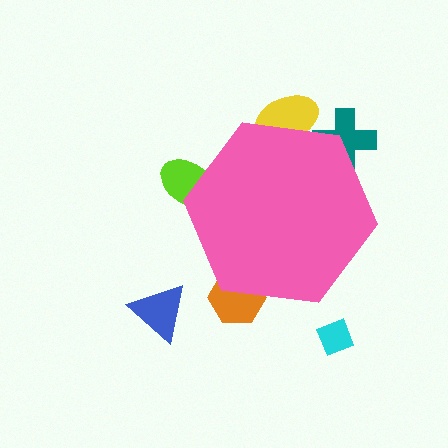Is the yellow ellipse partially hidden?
Yes, the yellow ellipse is partially hidden behind the pink hexagon.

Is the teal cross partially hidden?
Yes, the teal cross is partially hidden behind the pink hexagon.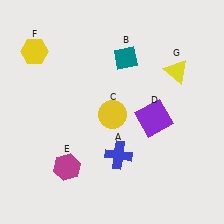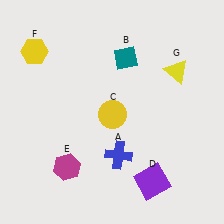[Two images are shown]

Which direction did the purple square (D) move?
The purple square (D) moved down.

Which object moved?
The purple square (D) moved down.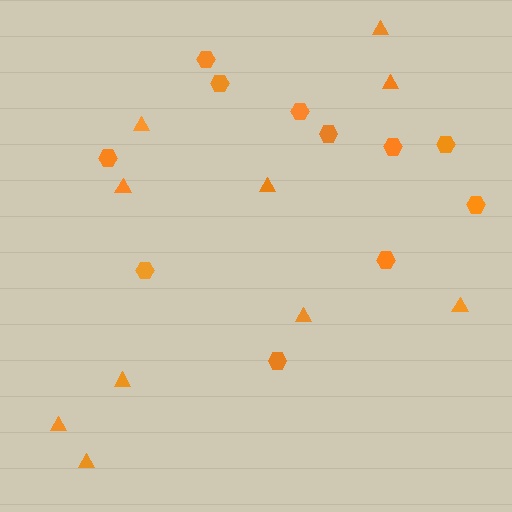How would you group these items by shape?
There are 2 groups: one group of triangles (10) and one group of hexagons (11).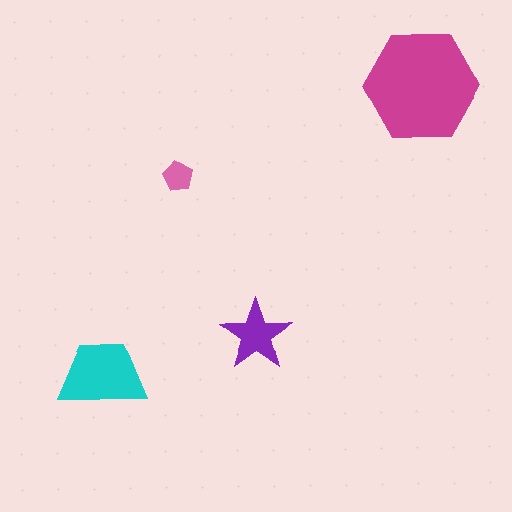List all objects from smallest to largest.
The pink pentagon, the purple star, the cyan trapezoid, the magenta hexagon.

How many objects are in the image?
There are 4 objects in the image.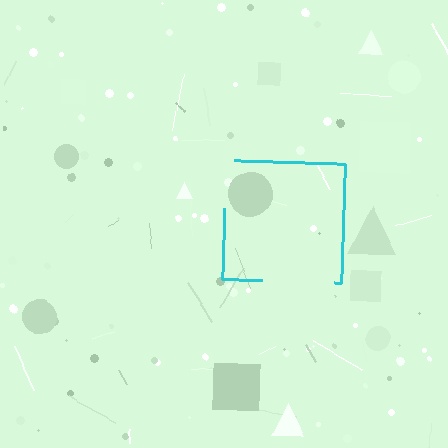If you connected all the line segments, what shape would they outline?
They would outline a square.